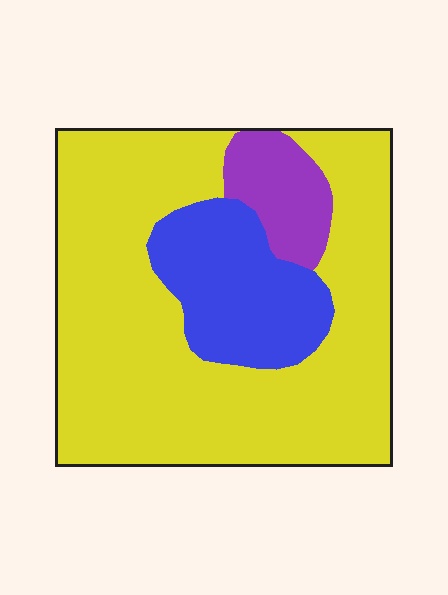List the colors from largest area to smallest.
From largest to smallest: yellow, blue, purple.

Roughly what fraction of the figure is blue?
Blue covers 19% of the figure.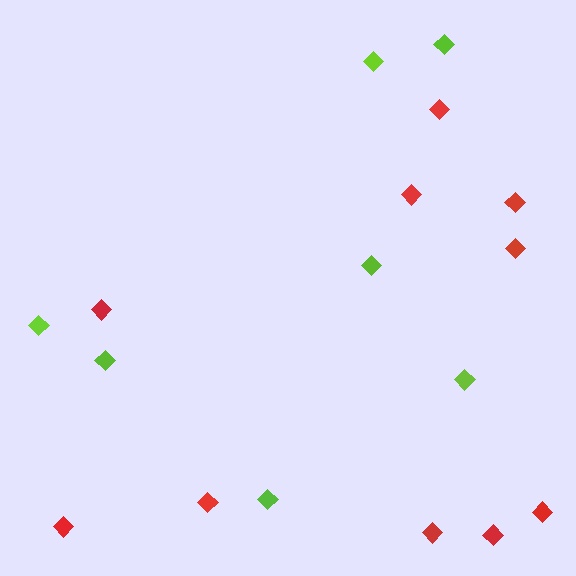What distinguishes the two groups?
There are 2 groups: one group of lime diamonds (7) and one group of red diamonds (10).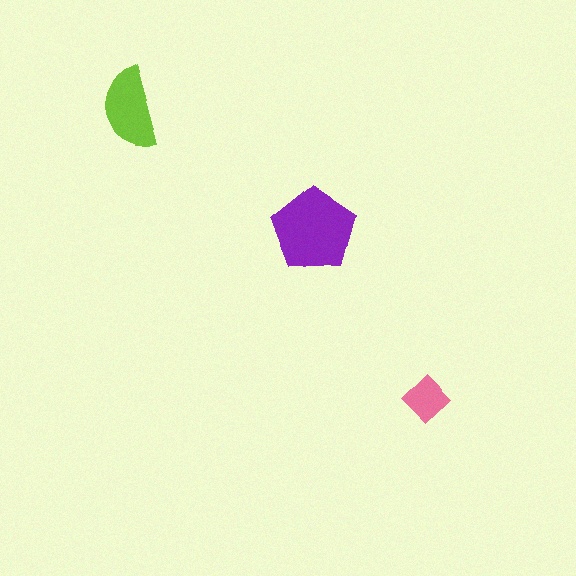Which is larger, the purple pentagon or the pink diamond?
The purple pentagon.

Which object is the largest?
The purple pentagon.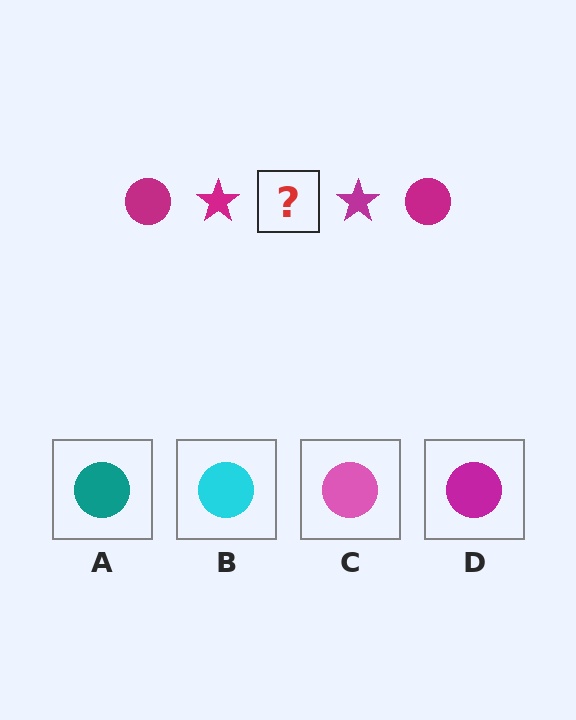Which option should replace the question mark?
Option D.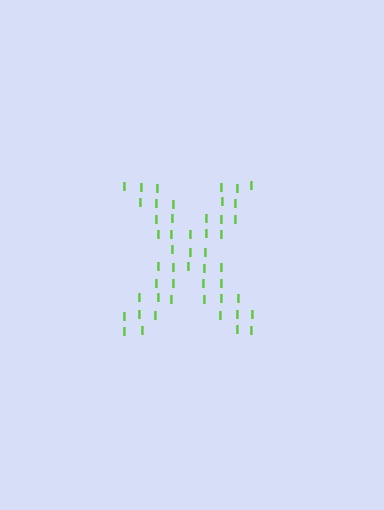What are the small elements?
The small elements are letter I's.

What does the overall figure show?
The overall figure shows the letter X.